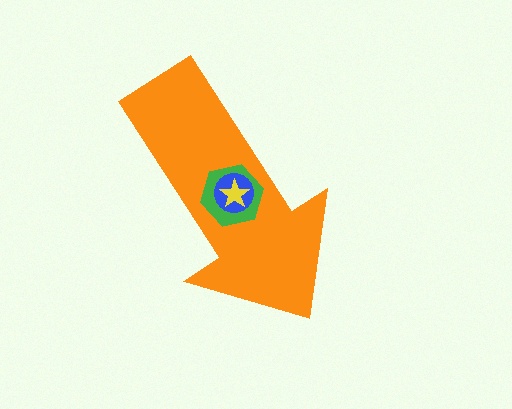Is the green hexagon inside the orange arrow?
Yes.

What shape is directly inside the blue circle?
The yellow star.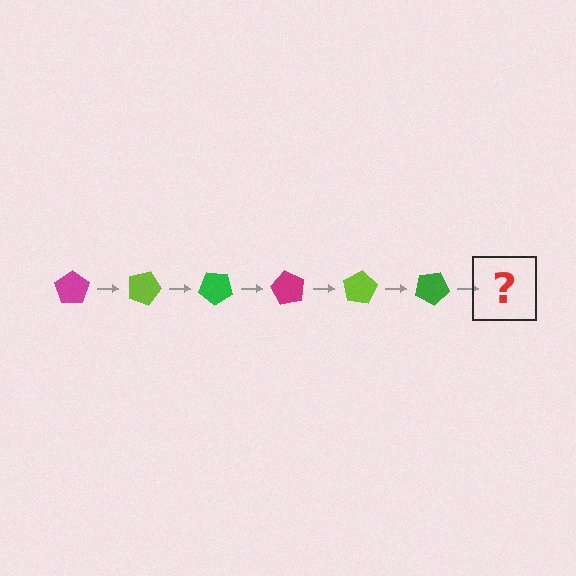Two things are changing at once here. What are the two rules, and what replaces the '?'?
The two rules are that it rotates 20 degrees each step and the color cycles through magenta, lime, and green. The '?' should be a magenta pentagon, rotated 120 degrees from the start.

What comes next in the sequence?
The next element should be a magenta pentagon, rotated 120 degrees from the start.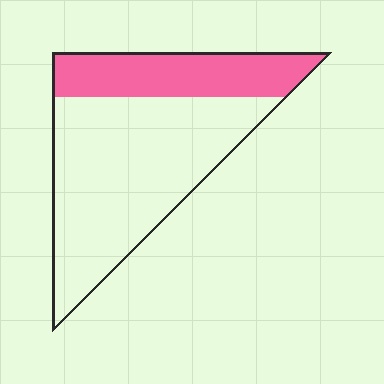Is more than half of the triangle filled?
No.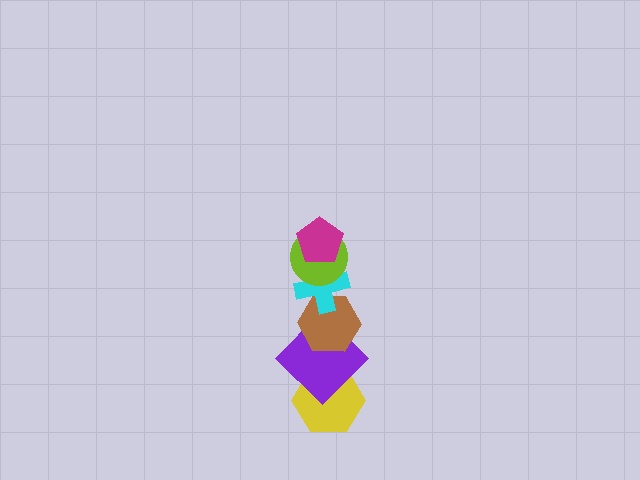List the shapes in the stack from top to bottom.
From top to bottom: the magenta pentagon, the lime circle, the cyan cross, the brown hexagon, the purple diamond, the yellow hexagon.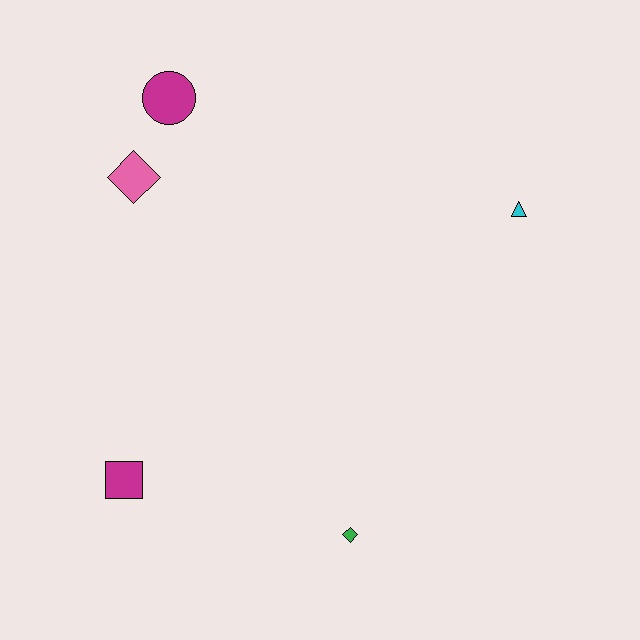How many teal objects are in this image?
There are no teal objects.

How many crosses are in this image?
There are no crosses.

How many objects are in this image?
There are 5 objects.